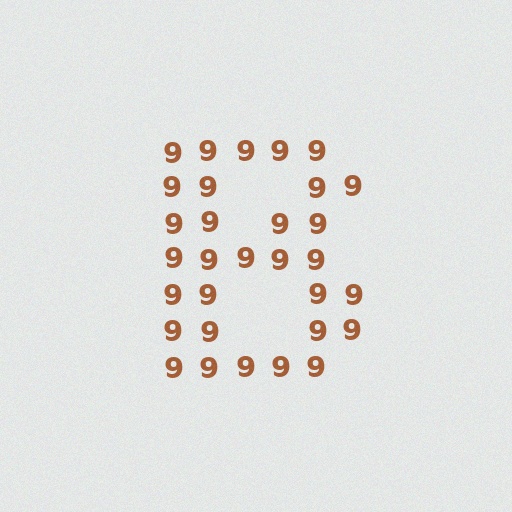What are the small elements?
The small elements are digit 9's.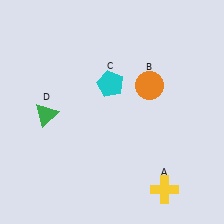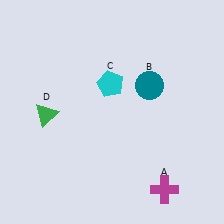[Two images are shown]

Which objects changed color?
A changed from yellow to magenta. B changed from orange to teal.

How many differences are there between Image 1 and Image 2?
There are 2 differences between the two images.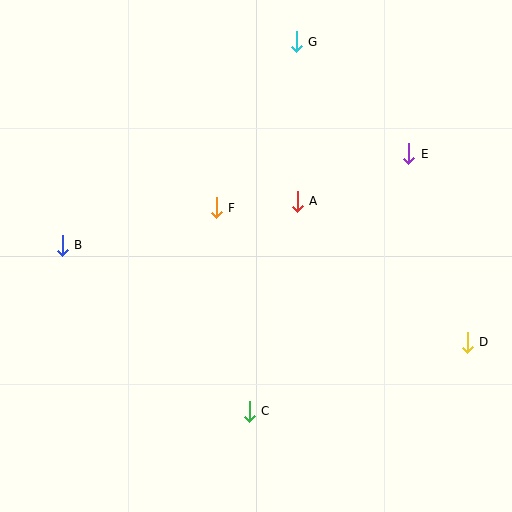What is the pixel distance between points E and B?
The distance between E and B is 358 pixels.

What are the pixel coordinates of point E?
Point E is at (409, 154).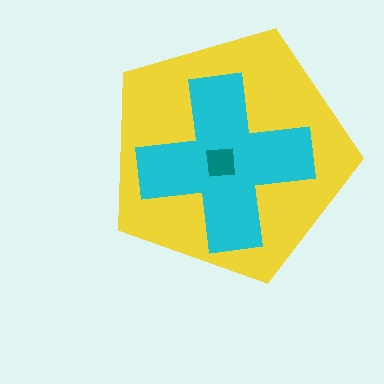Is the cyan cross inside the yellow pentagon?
Yes.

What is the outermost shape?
The yellow pentagon.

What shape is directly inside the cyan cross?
The teal square.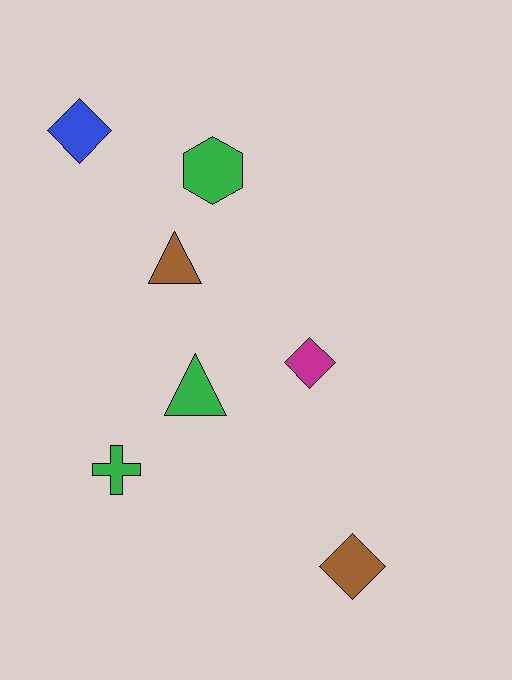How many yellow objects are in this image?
There are no yellow objects.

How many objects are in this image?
There are 7 objects.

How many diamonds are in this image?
There are 3 diamonds.